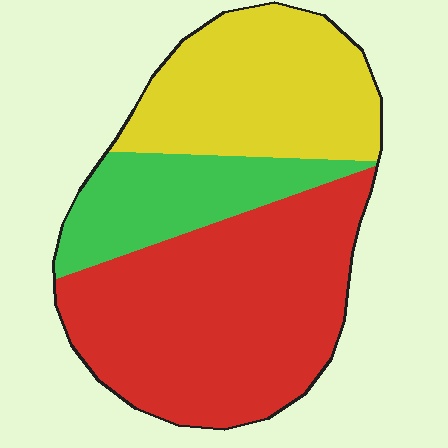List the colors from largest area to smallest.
From largest to smallest: red, yellow, green.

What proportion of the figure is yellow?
Yellow covers about 30% of the figure.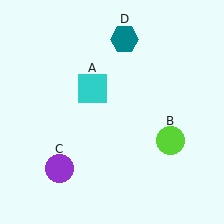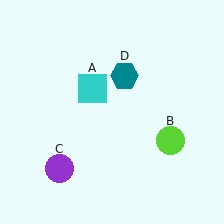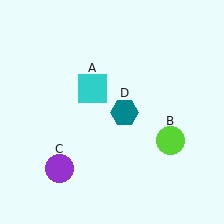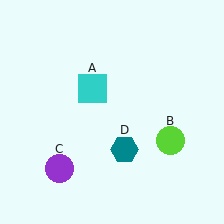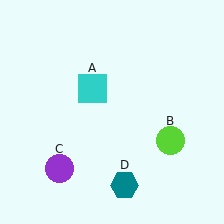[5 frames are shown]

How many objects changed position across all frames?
1 object changed position: teal hexagon (object D).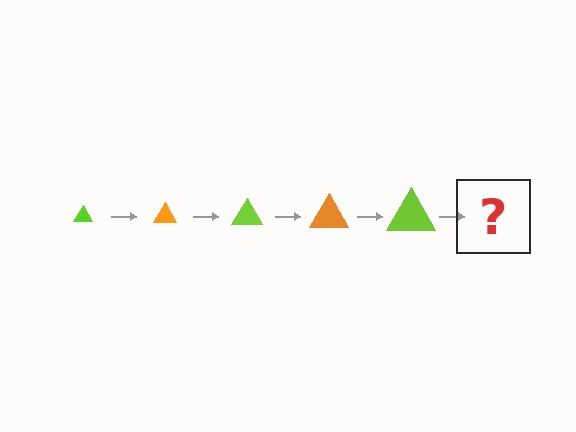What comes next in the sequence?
The next element should be an orange triangle, larger than the previous one.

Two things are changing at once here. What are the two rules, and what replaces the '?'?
The two rules are that the triangle grows larger each step and the color cycles through lime and orange. The '?' should be an orange triangle, larger than the previous one.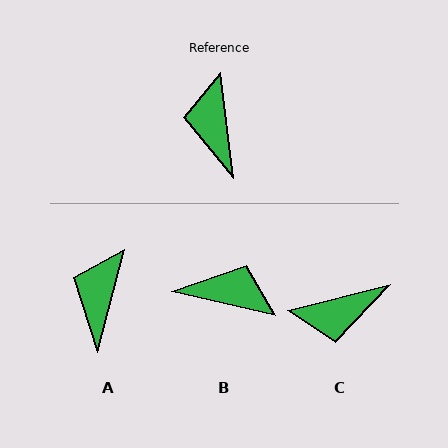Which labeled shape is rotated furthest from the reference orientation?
B, about 110 degrees away.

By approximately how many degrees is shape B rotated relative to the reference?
Approximately 110 degrees clockwise.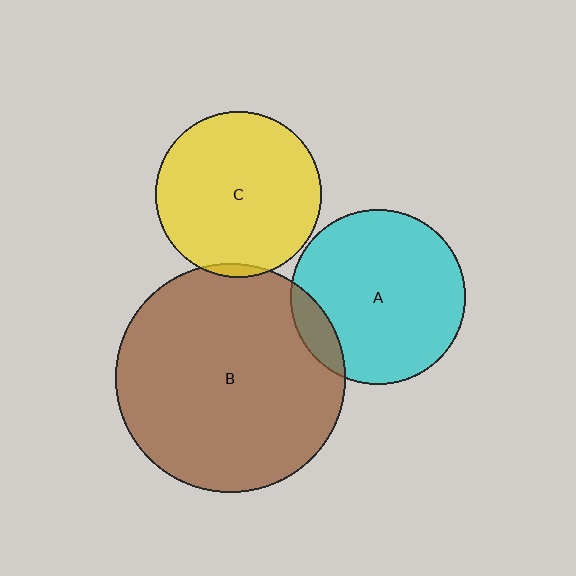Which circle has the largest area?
Circle B (brown).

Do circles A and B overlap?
Yes.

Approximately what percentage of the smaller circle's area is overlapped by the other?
Approximately 10%.